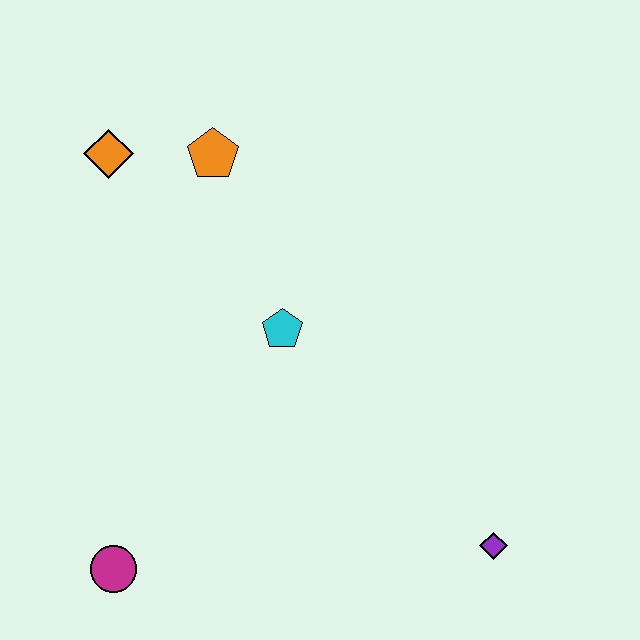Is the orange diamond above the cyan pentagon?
Yes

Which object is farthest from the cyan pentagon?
The purple diamond is farthest from the cyan pentagon.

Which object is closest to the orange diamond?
The orange pentagon is closest to the orange diamond.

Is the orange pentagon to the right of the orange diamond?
Yes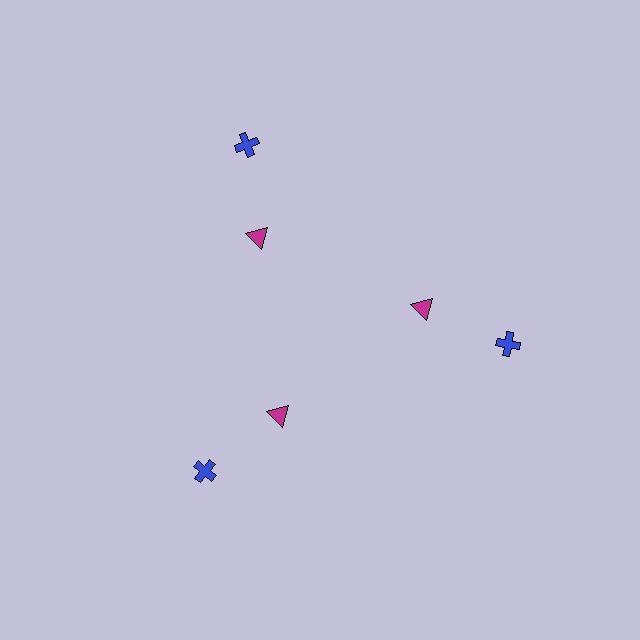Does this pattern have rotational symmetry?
Yes, this pattern has 3-fold rotational symmetry. It looks the same after rotating 120 degrees around the center.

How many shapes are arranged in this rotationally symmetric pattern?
There are 6 shapes, arranged in 3 groups of 2.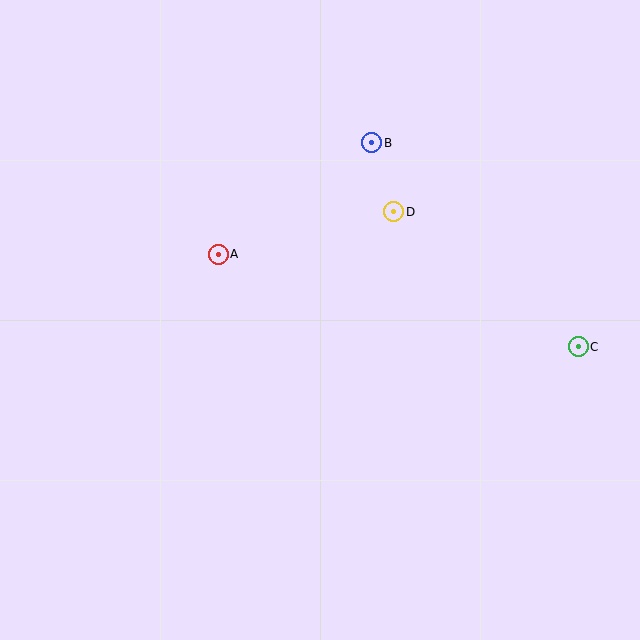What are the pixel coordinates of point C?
Point C is at (578, 347).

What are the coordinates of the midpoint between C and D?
The midpoint between C and D is at (486, 279).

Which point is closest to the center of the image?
Point A at (218, 254) is closest to the center.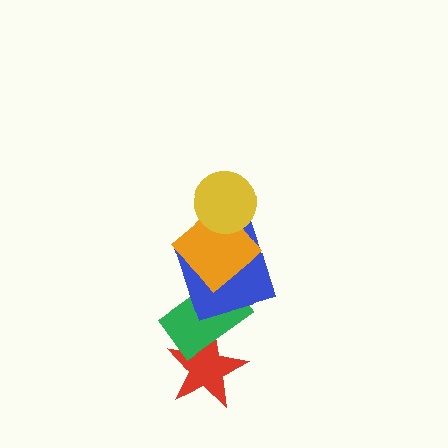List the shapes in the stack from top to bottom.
From top to bottom: the yellow circle, the orange diamond, the blue square, the green rectangle, the red star.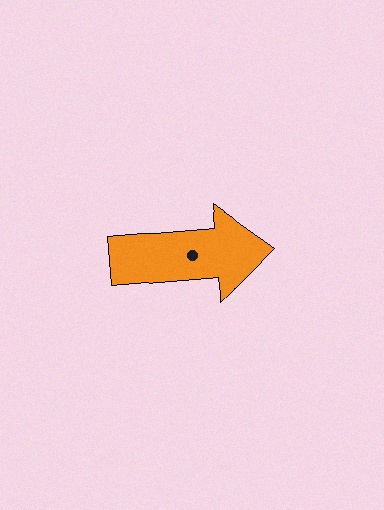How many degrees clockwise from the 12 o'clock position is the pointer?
Approximately 85 degrees.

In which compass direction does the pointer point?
East.